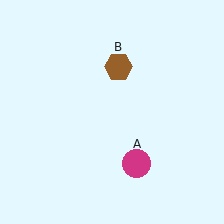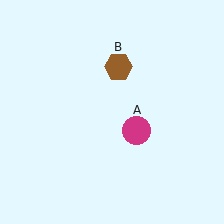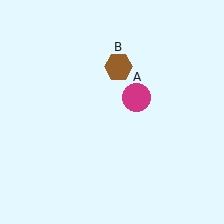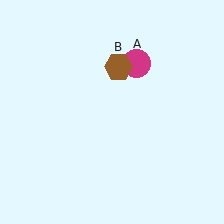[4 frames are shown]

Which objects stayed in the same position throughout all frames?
Brown hexagon (object B) remained stationary.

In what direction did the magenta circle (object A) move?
The magenta circle (object A) moved up.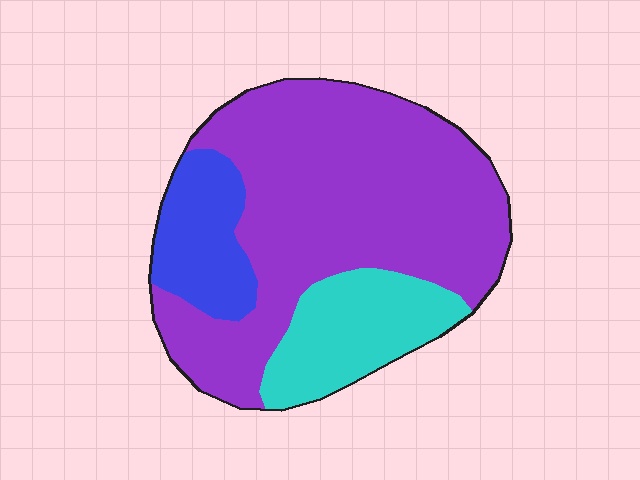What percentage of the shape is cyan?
Cyan covers about 20% of the shape.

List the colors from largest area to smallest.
From largest to smallest: purple, cyan, blue.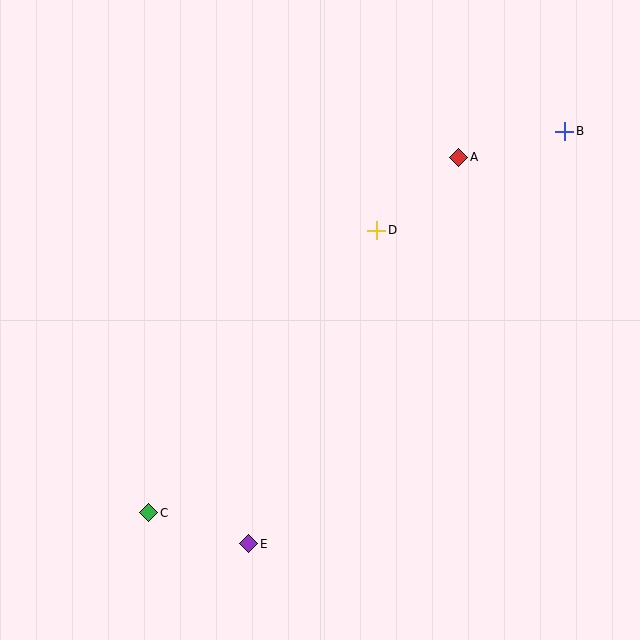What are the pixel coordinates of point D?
Point D is at (377, 230).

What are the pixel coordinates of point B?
Point B is at (565, 131).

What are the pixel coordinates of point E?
Point E is at (249, 544).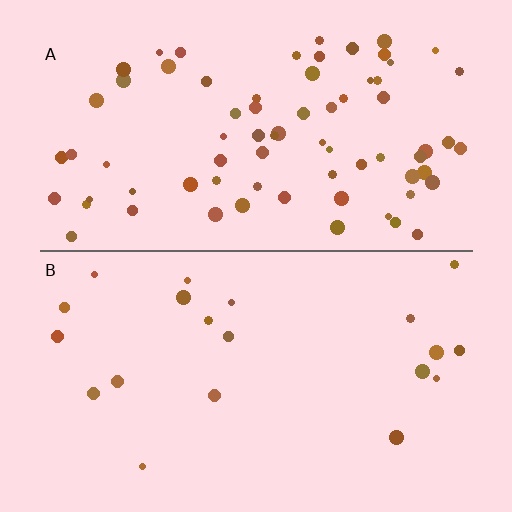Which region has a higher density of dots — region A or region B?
A (the top).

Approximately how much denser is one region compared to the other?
Approximately 3.6× — region A over region B.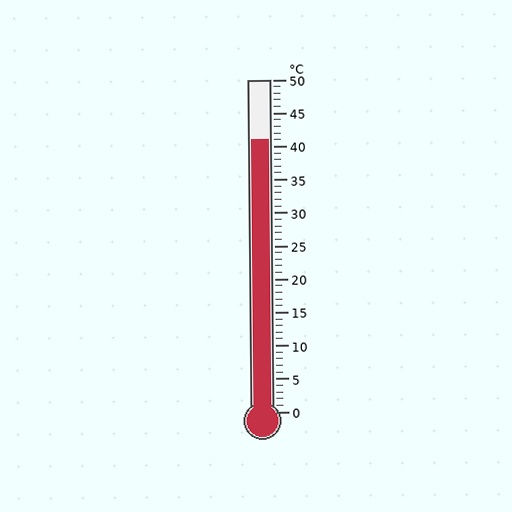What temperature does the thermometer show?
The thermometer shows approximately 41°C.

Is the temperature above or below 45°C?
The temperature is below 45°C.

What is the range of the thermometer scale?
The thermometer scale ranges from 0°C to 50°C.